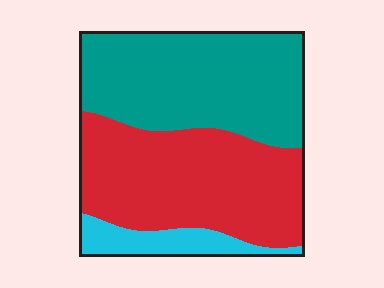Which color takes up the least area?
Cyan, at roughly 10%.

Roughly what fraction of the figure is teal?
Teal covers roughly 45% of the figure.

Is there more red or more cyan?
Red.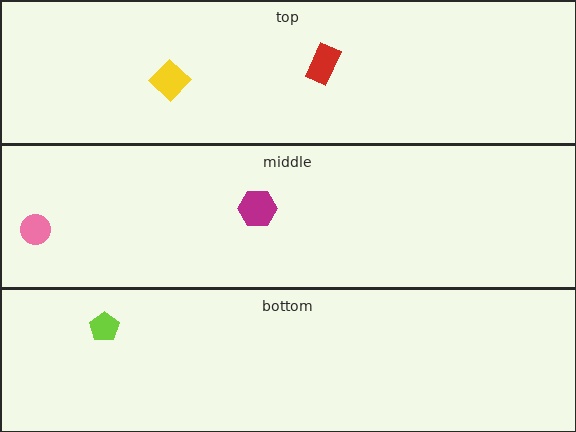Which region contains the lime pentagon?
The bottom region.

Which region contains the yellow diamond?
The top region.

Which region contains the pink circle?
The middle region.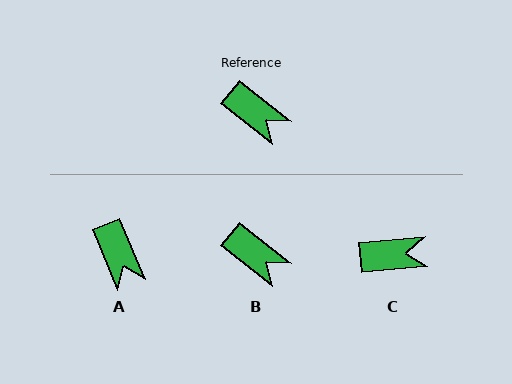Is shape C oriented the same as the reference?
No, it is off by about 43 degrees.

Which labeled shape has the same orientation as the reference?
B.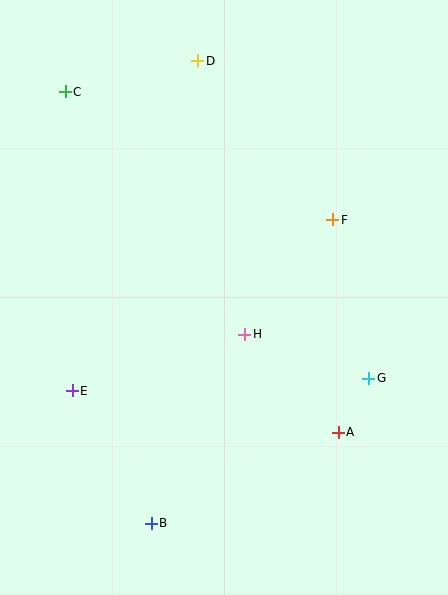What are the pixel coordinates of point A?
Point A is at (338, 432).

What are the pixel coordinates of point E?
Point E is at (72, 391).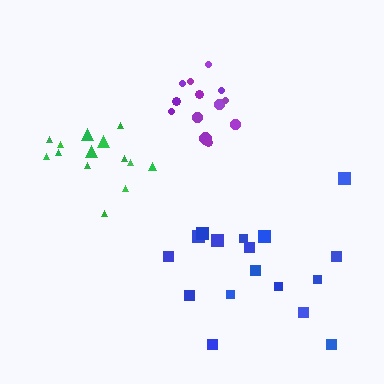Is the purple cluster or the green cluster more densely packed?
Purple.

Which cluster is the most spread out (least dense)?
Blue.